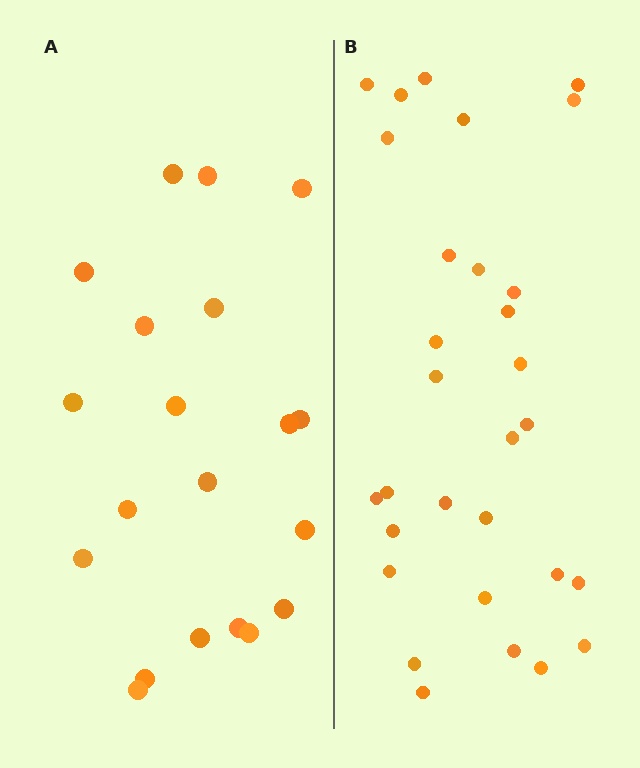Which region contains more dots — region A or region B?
Region B (the right region) has more dots.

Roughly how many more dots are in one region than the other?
Region B has roughly 10 or so more dots than region A.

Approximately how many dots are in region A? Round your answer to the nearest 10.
About 20 dots.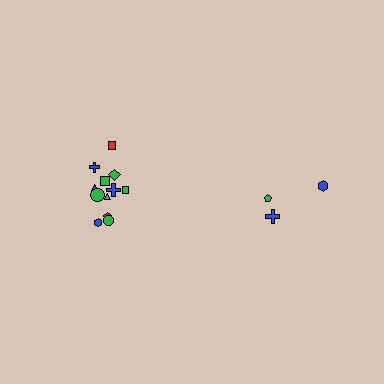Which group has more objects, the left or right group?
The left group.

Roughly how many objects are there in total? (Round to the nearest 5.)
Roughly 15 objects in total.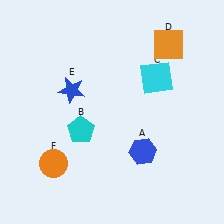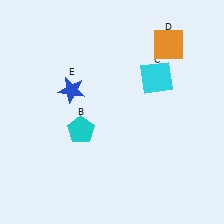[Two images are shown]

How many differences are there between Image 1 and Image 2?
There are 2 differences between the two images.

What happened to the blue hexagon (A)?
The blue hexagon (A) was removed in Image 2. It was in the bottom-right area of Image 1.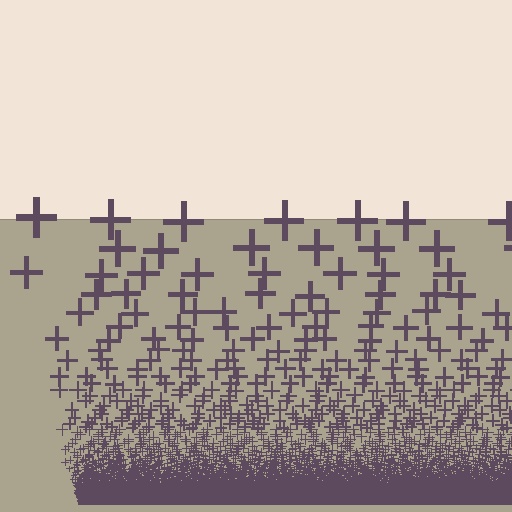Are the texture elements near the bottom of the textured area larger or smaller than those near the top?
Smaller. The gradient is inverted — elements near the bottom are smaller and denser.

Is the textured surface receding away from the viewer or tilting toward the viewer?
The surface appears to tilt toward the viewer. Texture elements get larger and sparser toward the top.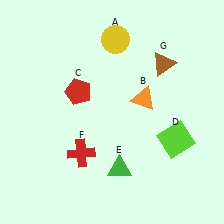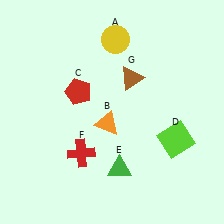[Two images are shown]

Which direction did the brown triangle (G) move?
The brown triangle (G) moved left.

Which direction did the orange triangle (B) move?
The orange triangle (B) moved left.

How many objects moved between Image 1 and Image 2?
2 objects moved between the two images.